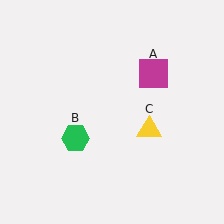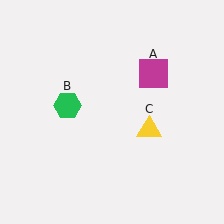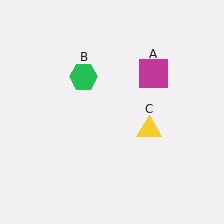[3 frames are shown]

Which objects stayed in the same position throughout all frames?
Magenta square (object A) and yellow triangle (object C) remained stationary.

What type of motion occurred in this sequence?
The green hexagon (object B) rotated clockwise around the center of the scene.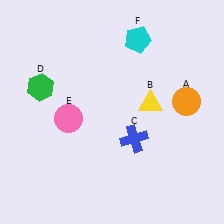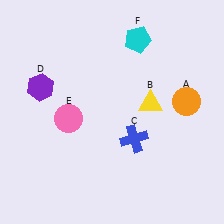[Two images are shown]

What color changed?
The hexagon (D) changed from green in Image 1 to purple in Image 2.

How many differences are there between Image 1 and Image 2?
There is 1 difference between the two images.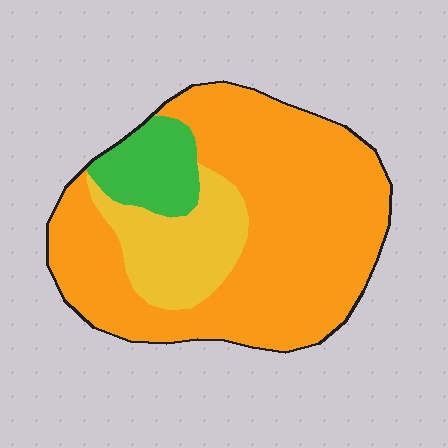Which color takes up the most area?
Orange, at roughly 70%.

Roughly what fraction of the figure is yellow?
Yellow takes up about one sixth (1/6) of the figure.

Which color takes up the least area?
Green, at roughly 10%.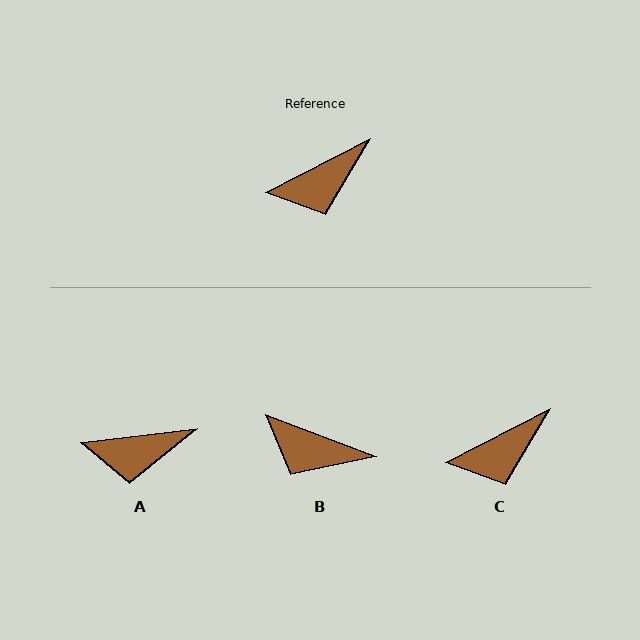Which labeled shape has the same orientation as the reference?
C.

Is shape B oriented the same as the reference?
No, it is off by about 48 degrees.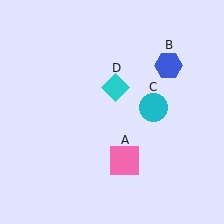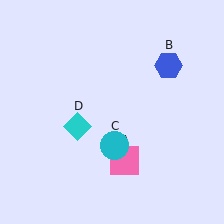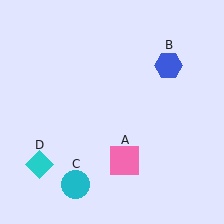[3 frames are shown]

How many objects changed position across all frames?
2 objects changed position: cyan circle (object C), cyan diamond (object D).